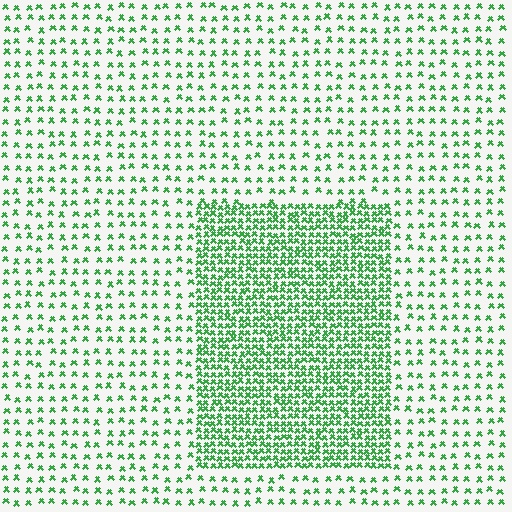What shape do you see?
I see a rectangle.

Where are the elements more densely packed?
The elements are more densely packed inside the rectangle boundary.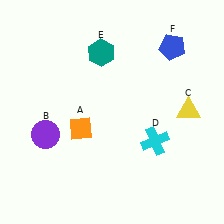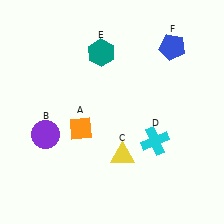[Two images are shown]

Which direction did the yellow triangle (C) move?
The yellow triangle (C) moved left.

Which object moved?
The yellow triangle (C) moved left.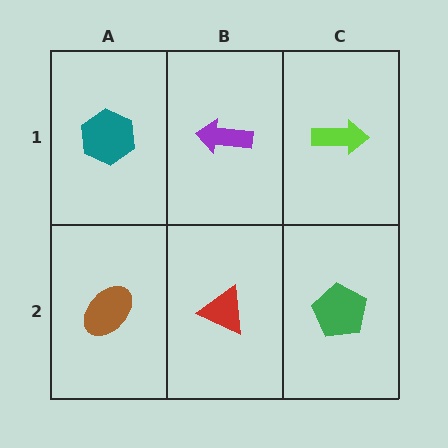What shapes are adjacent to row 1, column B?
A red triangle (row 2, column B), a teal hexagon (row 1, column A), a lime arrow (row 1, column C).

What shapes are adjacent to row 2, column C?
A lime arrow (row 1, column C), a red triangle (row 2, column B).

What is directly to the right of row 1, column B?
A lime arrow.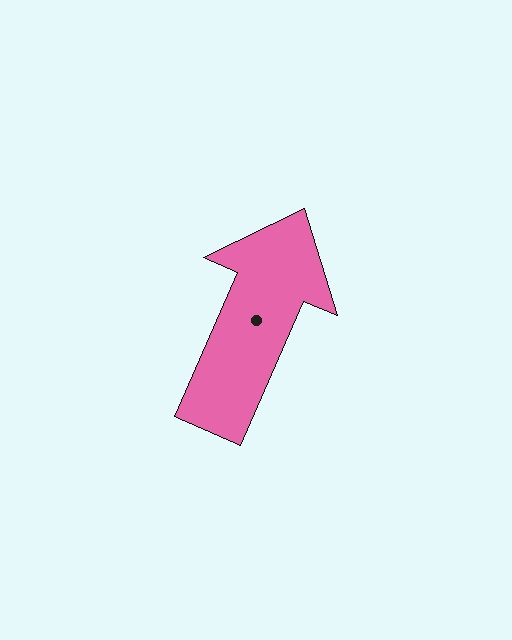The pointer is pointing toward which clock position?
Roughly 1 o'clock.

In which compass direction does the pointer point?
Northeast.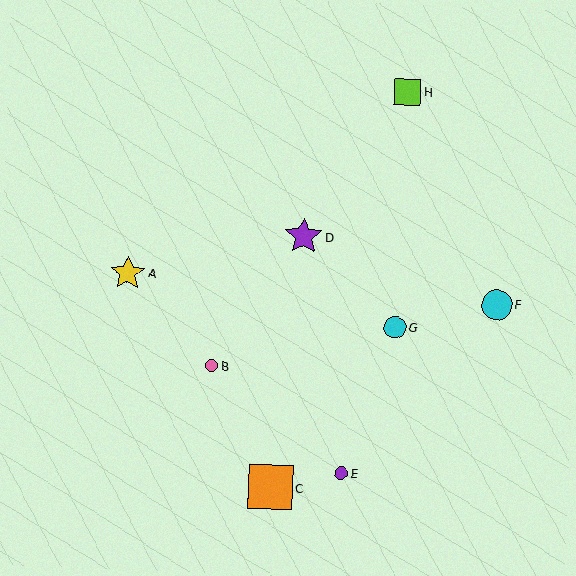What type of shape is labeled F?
Shape F is a cyan circle.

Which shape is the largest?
The orange square (labeled C) is the largest.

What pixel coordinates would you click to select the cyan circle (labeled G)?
Click at (395, 327) to select the cyan circle G.